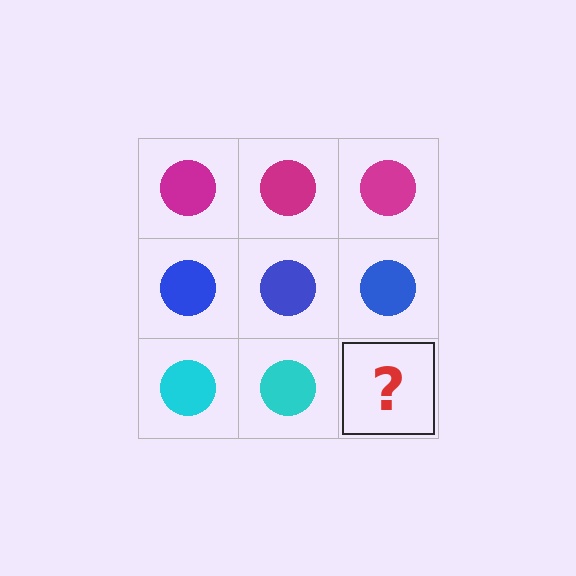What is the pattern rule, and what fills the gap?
The rule is that each row has a consistent color. The gap should be filled with a cyan circle.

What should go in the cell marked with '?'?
The missing cell should contain a cyan circle.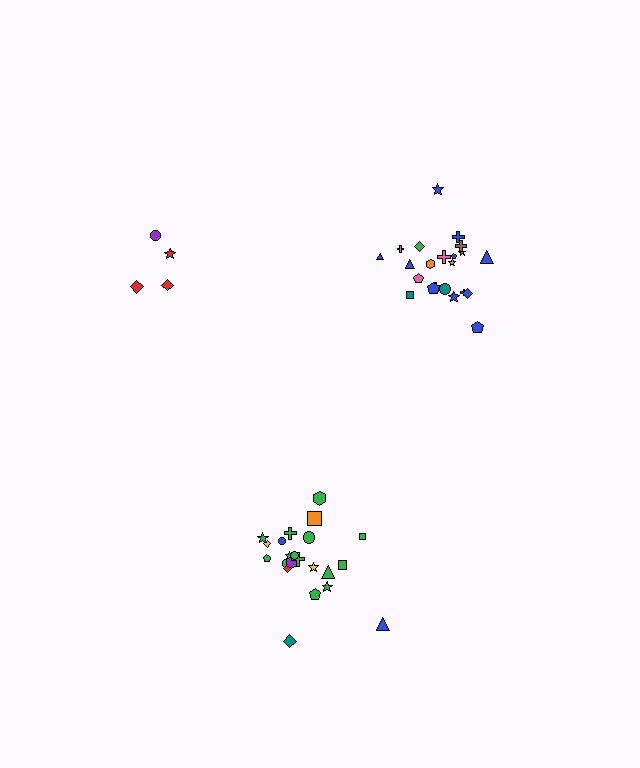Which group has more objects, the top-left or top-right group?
The top-right group.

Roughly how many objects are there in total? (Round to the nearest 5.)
Roughly 50 objects in total.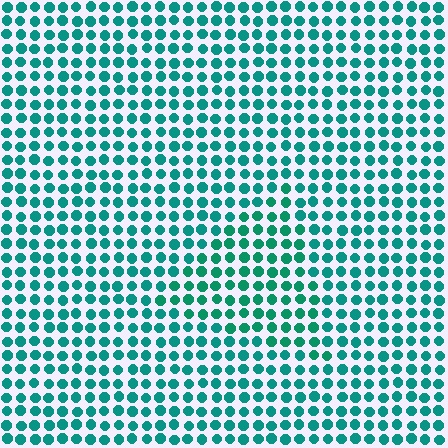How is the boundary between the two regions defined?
The boundary is defined purely by a slight shift in hue (about 15 degrees). Spacing, size, and orientation are identical on both sides.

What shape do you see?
I see a triangle.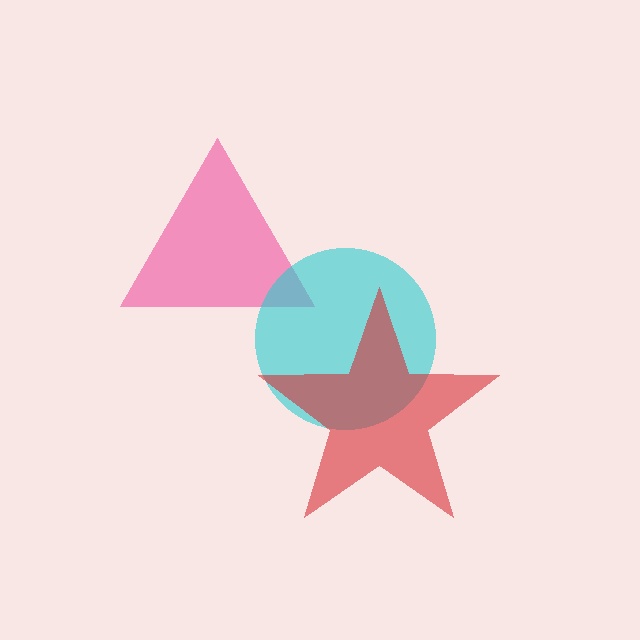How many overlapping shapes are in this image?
There are 3 overlapping shapes in the image.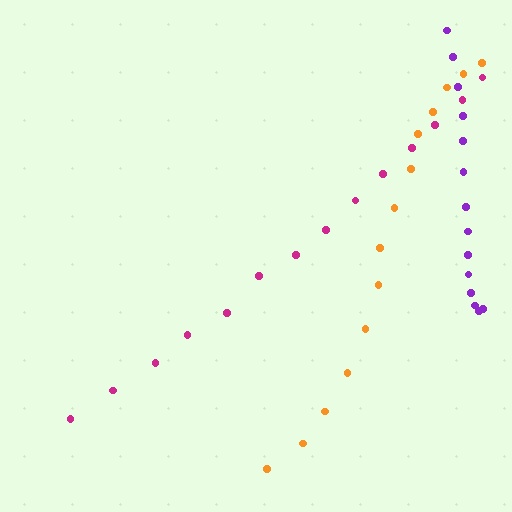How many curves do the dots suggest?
There are 3 distinct paths.